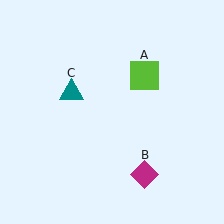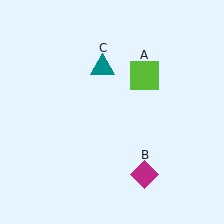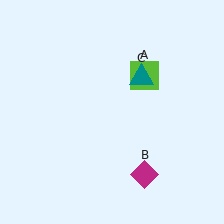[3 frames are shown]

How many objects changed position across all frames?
1 object changed position: teal triangle (object C).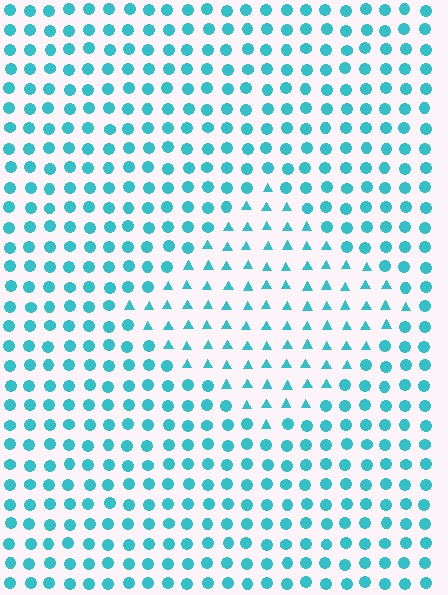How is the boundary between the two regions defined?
The boundary is defined by a change in element shape: triangles inside vs. circles outside. All elements share the same color and spacing.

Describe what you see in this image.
The image is filled with small cyan elements arranged in a uniform grid. A diamond-shaped region contains triangles, while the surrounding area contains circles. The boundary is defined purely by the change in element shape.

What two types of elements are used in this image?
The image uses triangles inside the diamond region and circles outside it.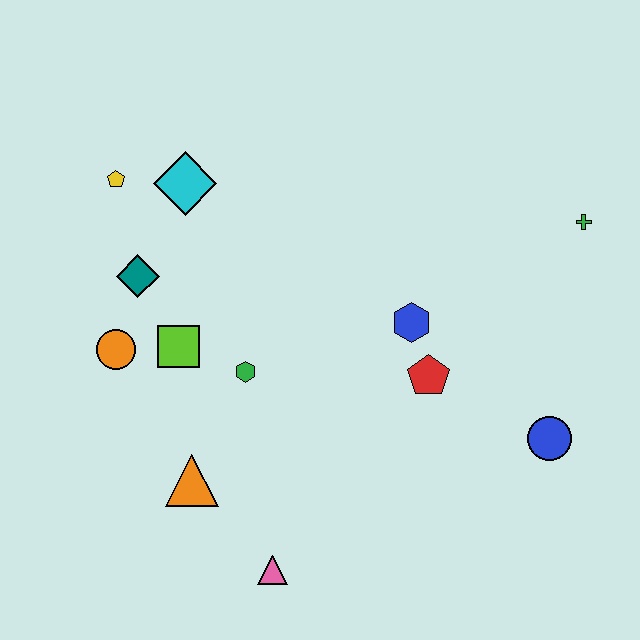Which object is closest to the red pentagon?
The blue hexagon is closest to the red pentagon.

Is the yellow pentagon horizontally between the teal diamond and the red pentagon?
No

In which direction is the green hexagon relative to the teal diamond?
The green hexagon is to the right of the teal diamond.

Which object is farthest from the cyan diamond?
The blue circle is farthest from the cyan diamond.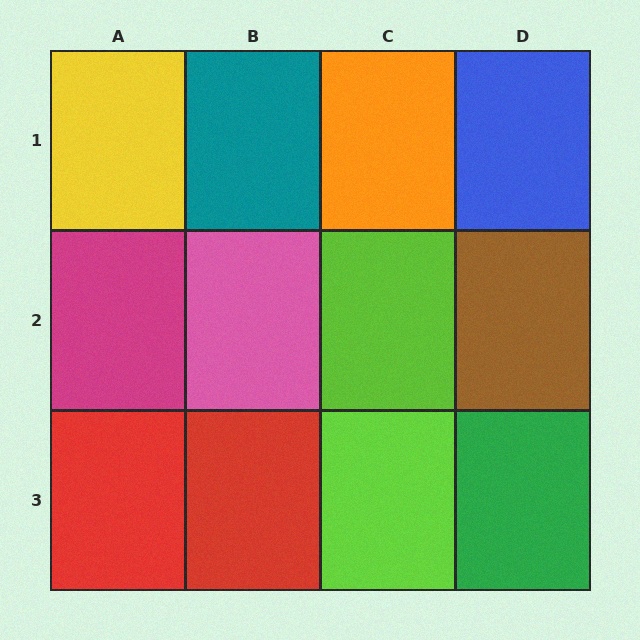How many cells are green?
1 cell is green.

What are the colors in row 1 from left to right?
Yellow, teal, orange, blue.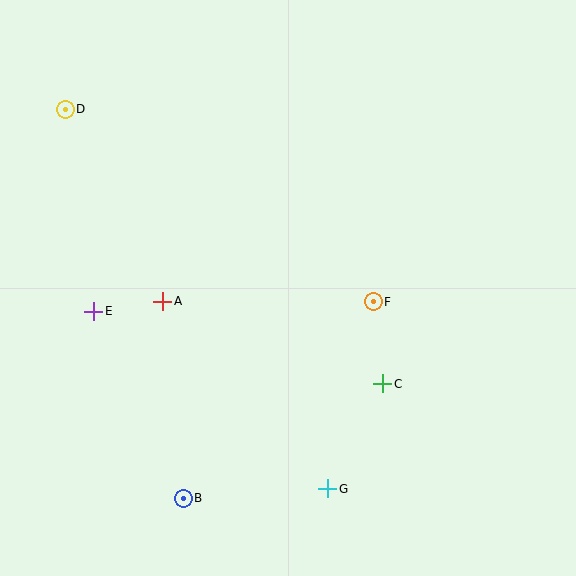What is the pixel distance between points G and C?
The distance between G and C is 119 pixels.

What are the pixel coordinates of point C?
Point C is at (383, 384).